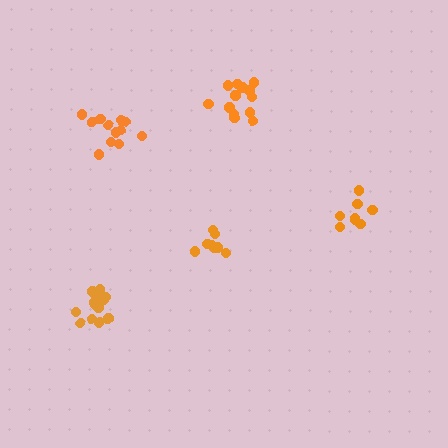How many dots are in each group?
Group 1: 8 dots, Group 2: 13 dots, Group 3: 13 dots, Group 4: 12 dots, Group 5: 8 dots (54 total).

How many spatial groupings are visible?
There are 5 spatial groupings.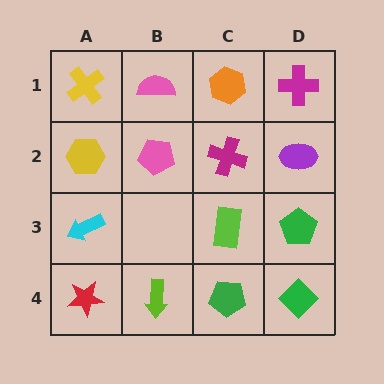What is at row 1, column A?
A yellow cross.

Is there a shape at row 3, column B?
No, that cell is empty.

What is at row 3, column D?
A green pentagon.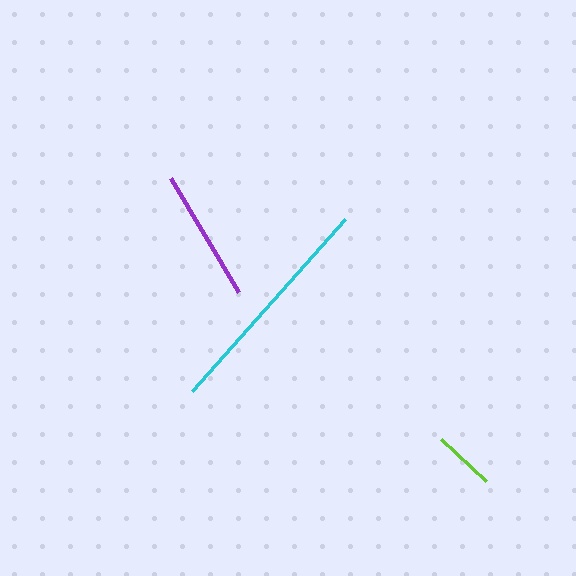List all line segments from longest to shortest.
From longest to shortest: cyan, purple, lime.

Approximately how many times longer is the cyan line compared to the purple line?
The cyan line is approximately 1.7 times the length of the purple line.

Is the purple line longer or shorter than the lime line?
The purple line is longer than the lime line.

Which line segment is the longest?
The cyan line is the longest at approximately 230 pixels.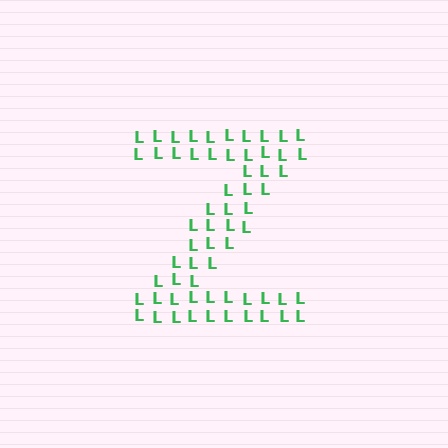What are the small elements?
The small elements are letter L's.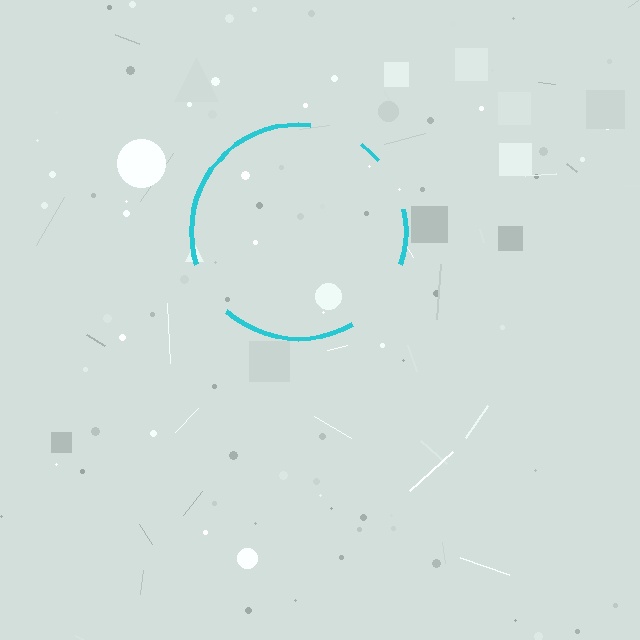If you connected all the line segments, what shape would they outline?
They would outline a circle.